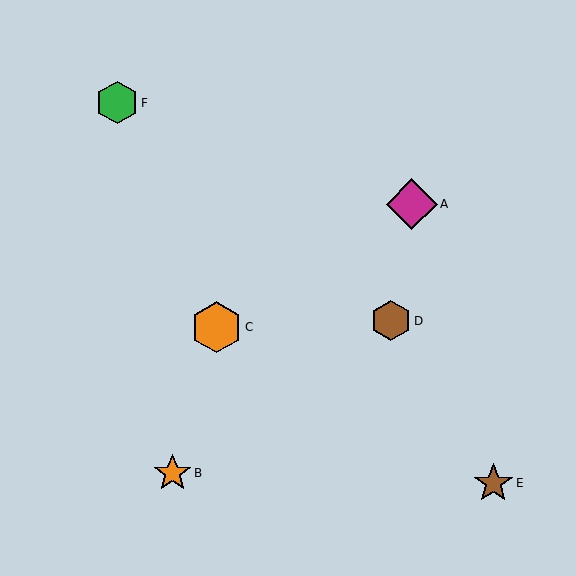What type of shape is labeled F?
Shape F is a green hexagon.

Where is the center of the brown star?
The center of the brown star is at (493, 483).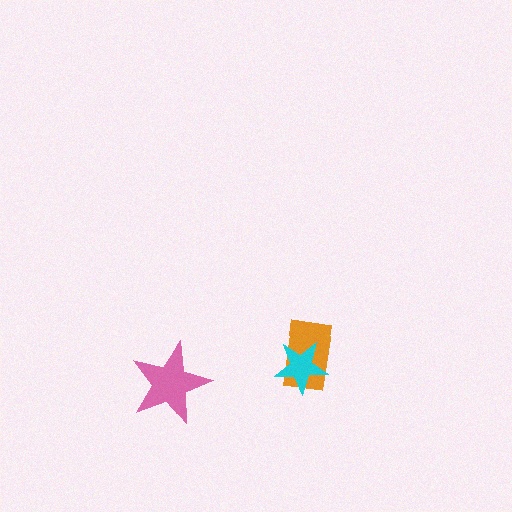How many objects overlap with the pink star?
0 objects overlap with the pink star.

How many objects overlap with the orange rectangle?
1 object overlaps with the orange rectangle.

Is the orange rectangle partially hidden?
Yes, it is partially covered by another shape.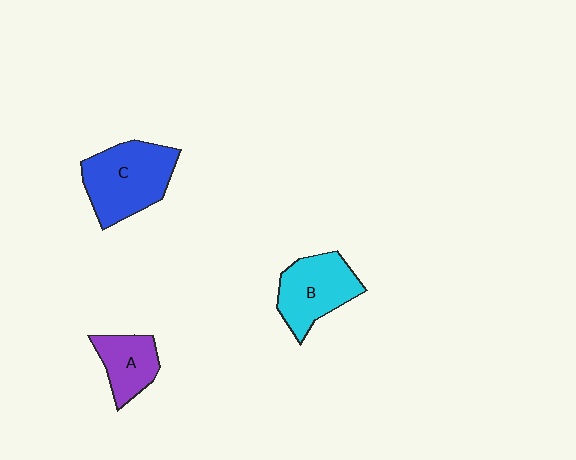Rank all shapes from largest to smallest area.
From largest to smallest: C (blue), B (cyan), A (purple).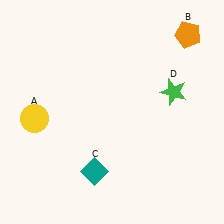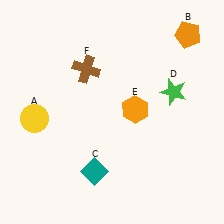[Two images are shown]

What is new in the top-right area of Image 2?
An orange hexagon (E) was added in the top-right area of Image 2.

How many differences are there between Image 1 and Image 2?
There are 2 differences between the two images.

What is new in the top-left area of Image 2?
A brown cross (F) was added in the top-left area of Image 2.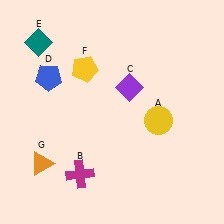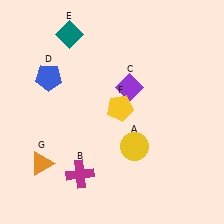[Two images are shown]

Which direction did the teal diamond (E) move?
The teal diamond (E) moved right.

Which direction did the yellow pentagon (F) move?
The yellow pentagon (F) moved down.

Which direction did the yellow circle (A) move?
The yellow circle (A) moved down.